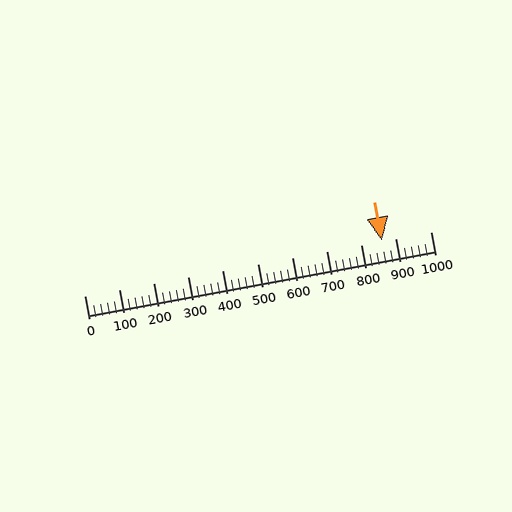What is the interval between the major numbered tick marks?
The major tick marks are spaced 100 units apart.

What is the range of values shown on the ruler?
The ruler shows values from 0 to 1000.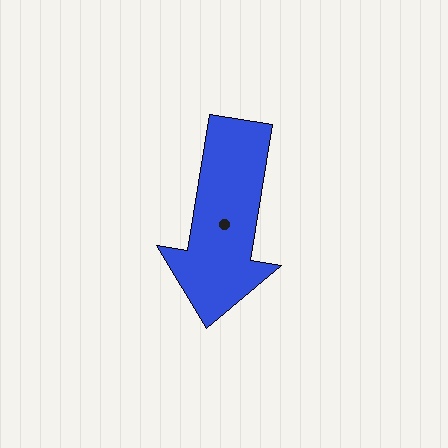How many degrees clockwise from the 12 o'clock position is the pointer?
Approximately 189 degrees.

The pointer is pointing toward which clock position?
Roughly 6 o'clock.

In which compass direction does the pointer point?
South.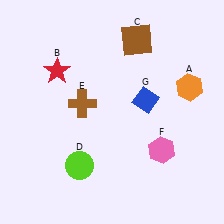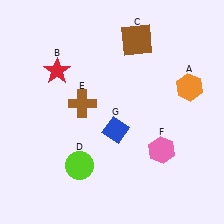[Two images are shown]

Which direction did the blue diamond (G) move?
The blue diamond (G) moved down.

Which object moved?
The blue diamond (G) moved down.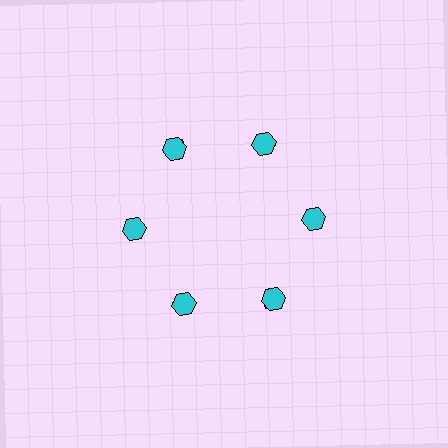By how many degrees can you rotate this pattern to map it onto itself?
The pattern maps onto itself every 60 degrees of rotation.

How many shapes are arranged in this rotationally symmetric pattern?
There are 12 shapes, arranged in 6 groups of 2.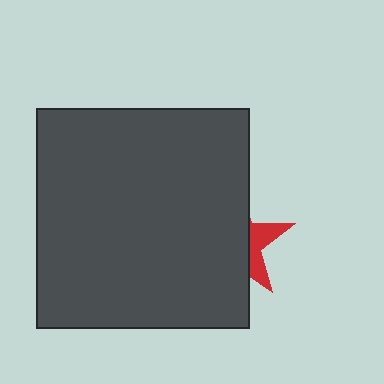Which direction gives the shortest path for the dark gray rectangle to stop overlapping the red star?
Moving left gives the shortest separation.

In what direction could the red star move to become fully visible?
The red star could move right. That would shift it out from behind the dark gray rectangle entirely.